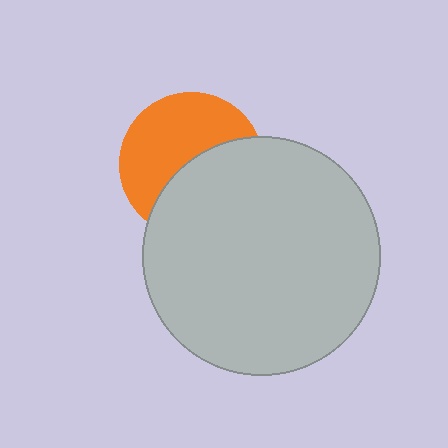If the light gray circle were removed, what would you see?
You would see the complete orange circle.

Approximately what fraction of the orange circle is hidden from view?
Roughly 47% of the orange circle is hidden behind the light gray circle.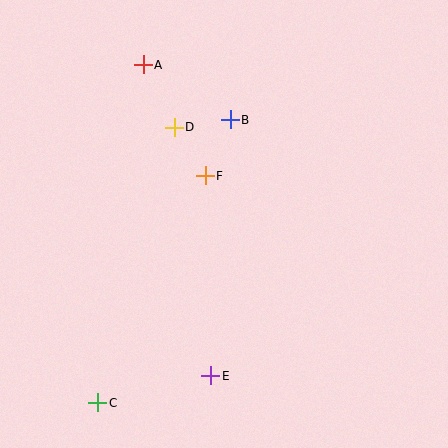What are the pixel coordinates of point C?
Point C is at (98, 403).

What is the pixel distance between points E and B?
The distance between E and B is 257 pixels.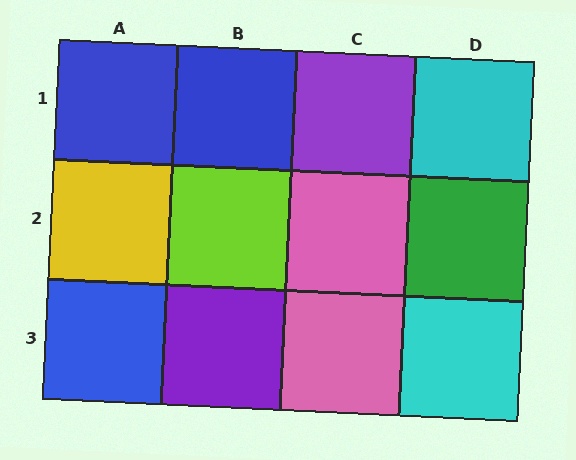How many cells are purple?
2 cells are purple.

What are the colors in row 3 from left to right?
Blue, purple, pink, cyan.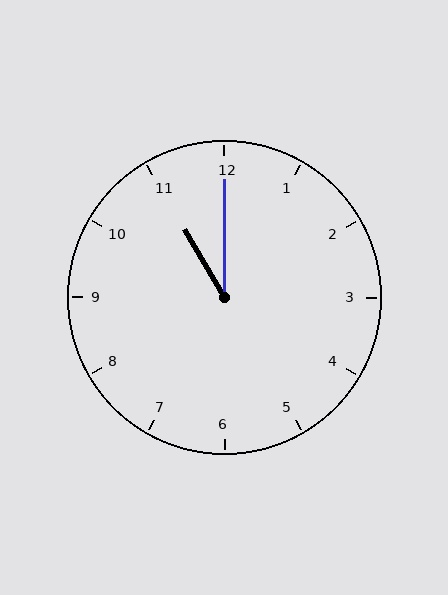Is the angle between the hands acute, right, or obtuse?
It is acute.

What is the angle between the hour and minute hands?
Approximately 30 degrees.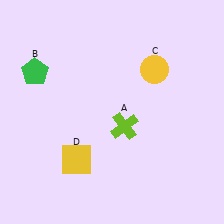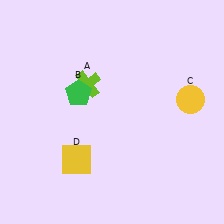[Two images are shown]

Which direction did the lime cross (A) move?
The lime cross (A) moved up.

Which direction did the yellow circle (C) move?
The yellow circle (C) moved right.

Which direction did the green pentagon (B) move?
The green pentagon (B) moved right.